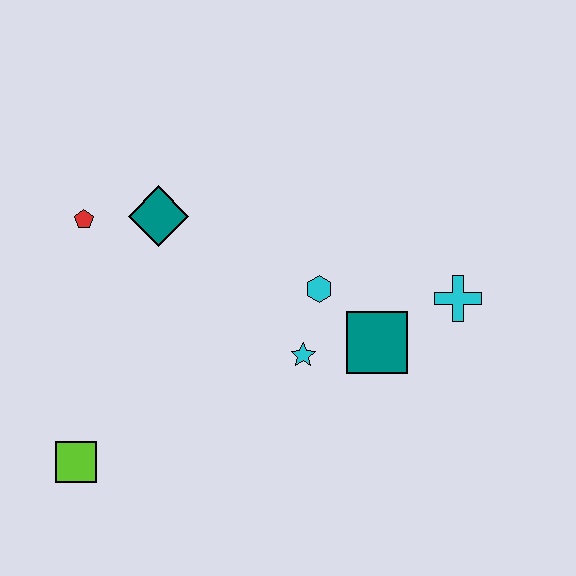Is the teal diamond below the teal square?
No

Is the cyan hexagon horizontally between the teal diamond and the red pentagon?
No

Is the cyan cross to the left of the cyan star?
No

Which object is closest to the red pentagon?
The teal diamond is closest to the red pentagon.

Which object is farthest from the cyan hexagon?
The lime square is farthest from the cyan hexagon.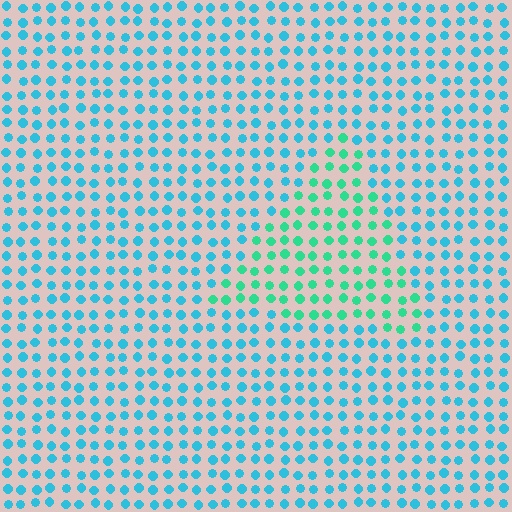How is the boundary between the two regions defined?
The boundary is defined purely by a slight shift in hue (about 36 degrees). Spacing, size, and orientation are identical on both sides.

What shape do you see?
I see a triangle.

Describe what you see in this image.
The image is filled with small cyan elements in a uniform arrangement. A triangle-shaped region is visible where the elements are tinted to a slightly different hue, forming a subtle color boundary.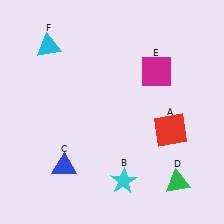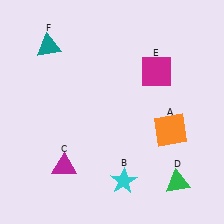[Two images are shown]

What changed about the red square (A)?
In Image 1, A is red. In Image 2, it changed to orange.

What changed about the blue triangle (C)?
In Image 1, C is blue. In Image 2, it changed to magenta.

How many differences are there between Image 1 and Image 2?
There are 3 differences between the two images.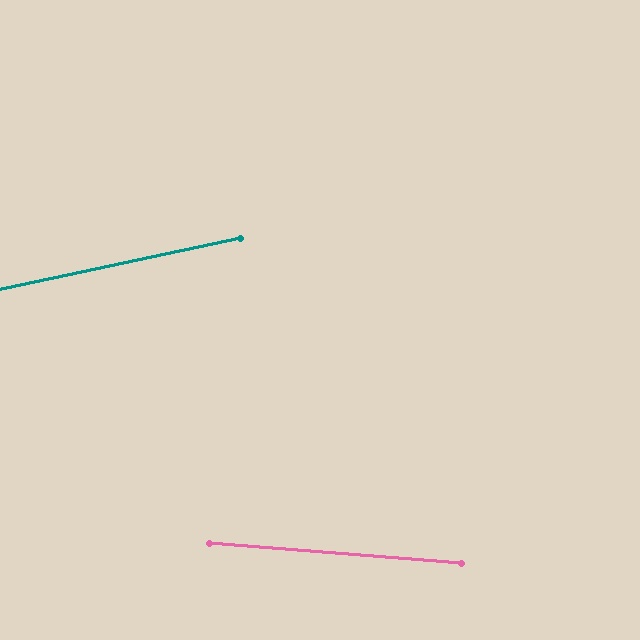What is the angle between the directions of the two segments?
Approximately 17 degrees.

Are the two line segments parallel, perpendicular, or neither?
Neither parallel nor perpendicular — they differ by about 17°.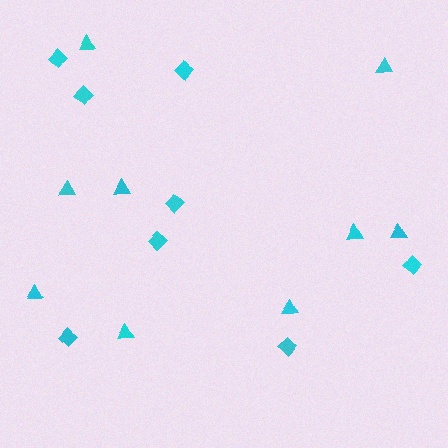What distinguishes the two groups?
There are 2 groups: one group of diamonds (8) and one group of triangles (9).